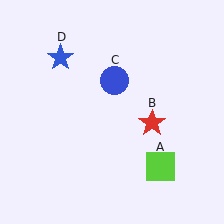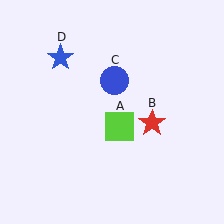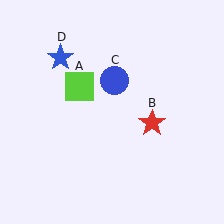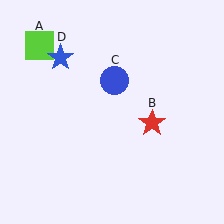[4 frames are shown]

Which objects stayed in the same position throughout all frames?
Red star (object B) and blue circle (object C) and blue star (object D) remained stationary.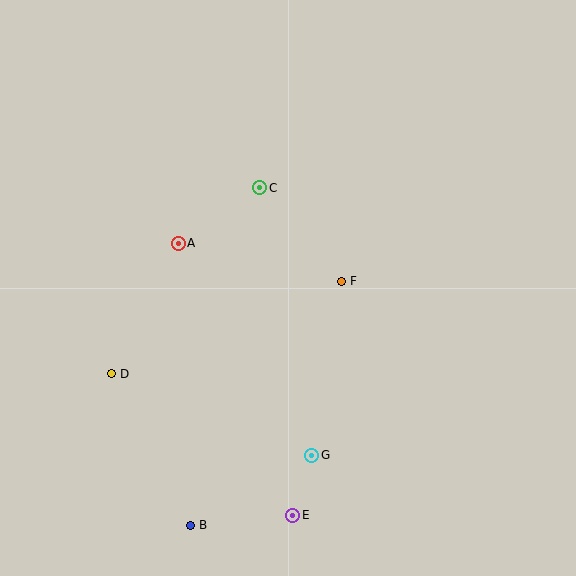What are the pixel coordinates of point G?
Point G is at (312, 455).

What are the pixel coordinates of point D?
Point D is at (111, 374).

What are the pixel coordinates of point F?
Point F is at (341, 281).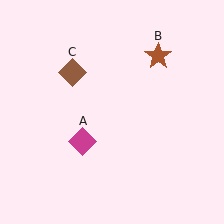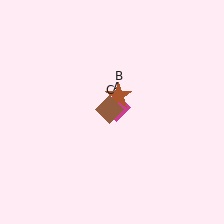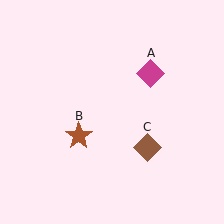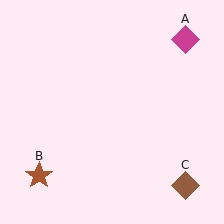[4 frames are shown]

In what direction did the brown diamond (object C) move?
The brown diamond (object C) moved down and to the right.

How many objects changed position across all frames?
3 objects changed position: magenta diamond (object A), brown star (object B), brown diamond (object C).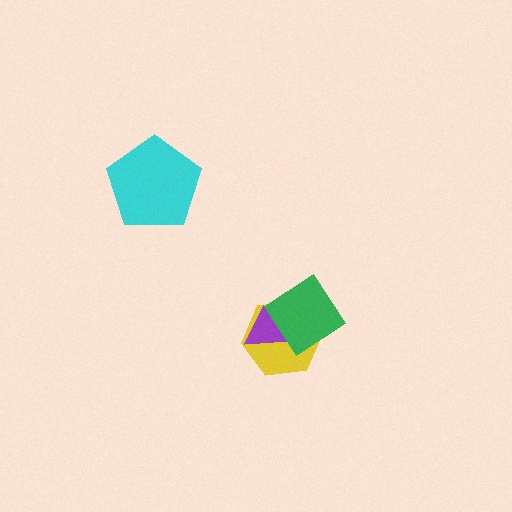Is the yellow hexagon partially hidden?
Yes, it is partially covered by another shape.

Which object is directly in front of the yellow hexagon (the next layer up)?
The purple triangle is directly in front of the yellow hexagon.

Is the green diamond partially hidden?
No, no other shape covers it.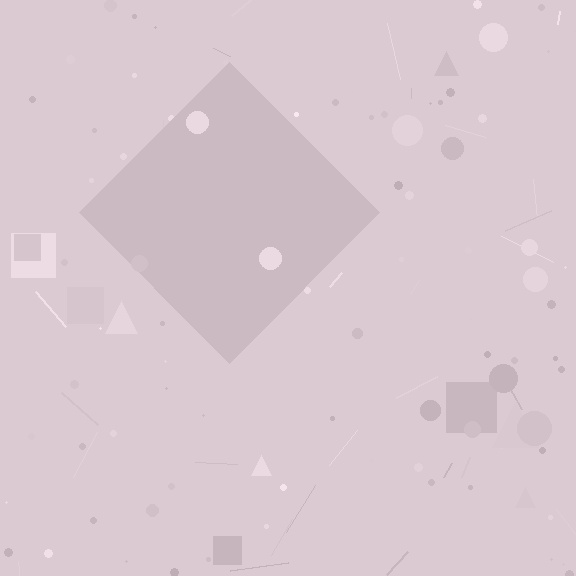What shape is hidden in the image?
A diamond is hidden in the image.